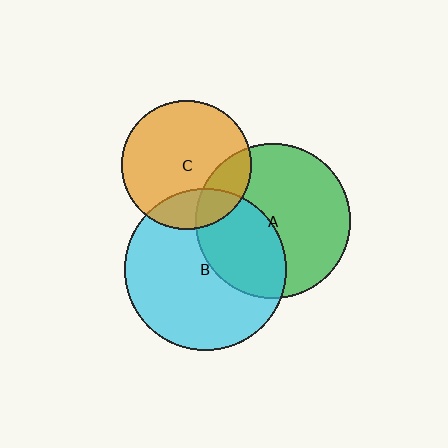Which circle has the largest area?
Circle B (cyan).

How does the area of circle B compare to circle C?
Approximately 1.6 times.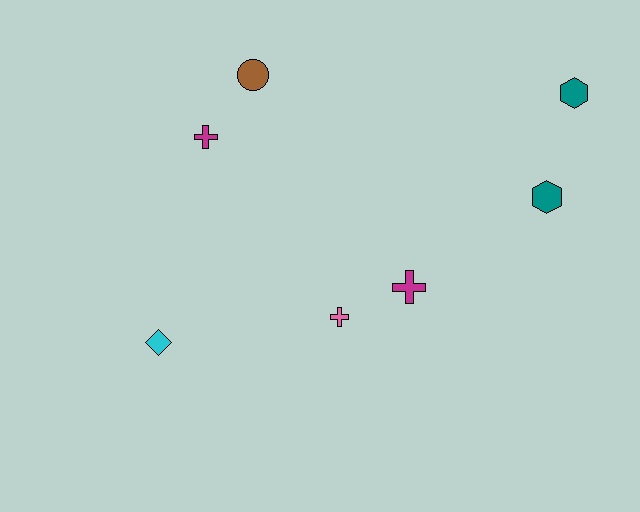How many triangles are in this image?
There are no triangles.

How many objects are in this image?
There are 7 objects.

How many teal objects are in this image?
There are 2 teal objects.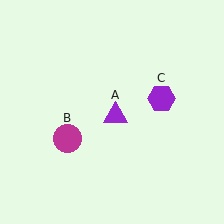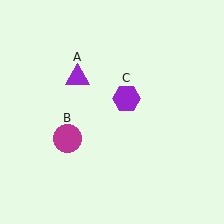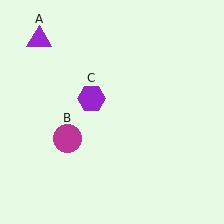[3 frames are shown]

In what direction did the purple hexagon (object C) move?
The purple hexagon (object C) moved left.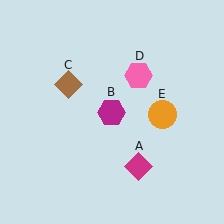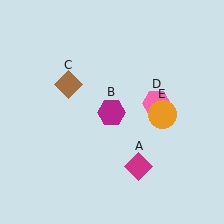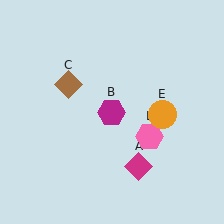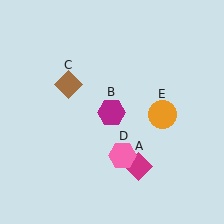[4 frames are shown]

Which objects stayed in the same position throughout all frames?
Magenta diamond (object A) and magenta hexagon (object B) and brown diamond (object C) and orange circle (object E) remained stationary.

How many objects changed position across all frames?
1 object changed position: pink hexagon (object D).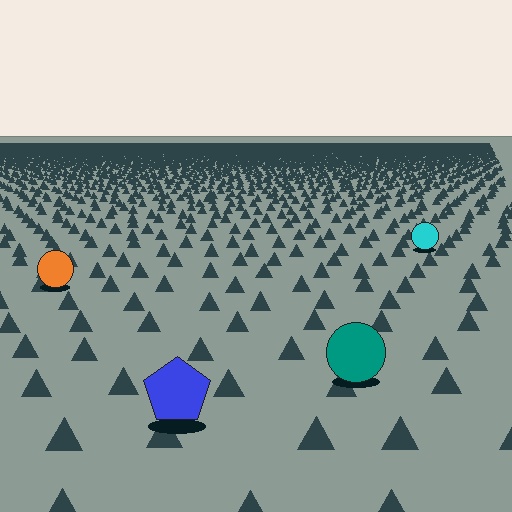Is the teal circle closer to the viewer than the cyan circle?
Yes. The teal circle is closer — you can tell from the texture gradient: the ground texture is coarser near it.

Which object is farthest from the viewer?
The cyan circle is farthest from the viewer. It appears smaller and the ground texture around it is denser.